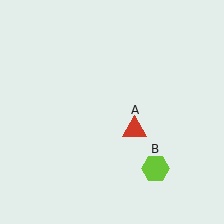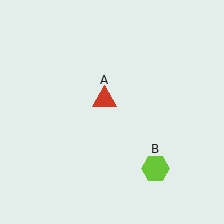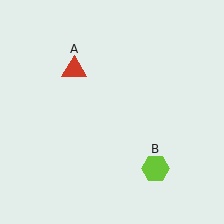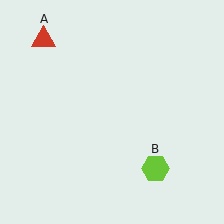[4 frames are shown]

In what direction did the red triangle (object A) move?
The red triangle (object A) moved up and to the left.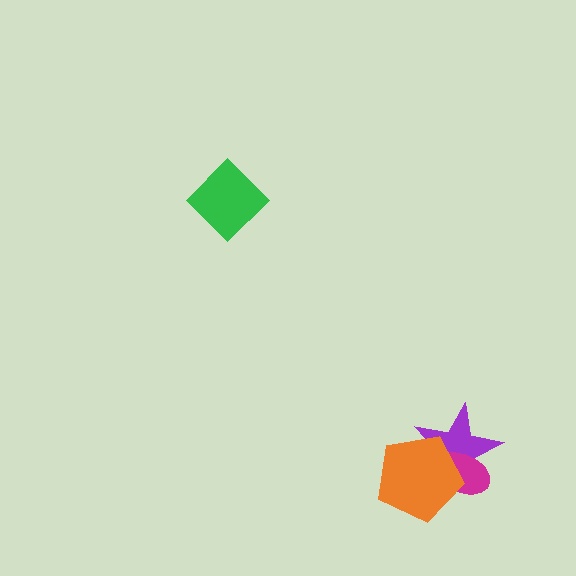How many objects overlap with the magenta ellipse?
2 objects overlap with the magenta ellipse.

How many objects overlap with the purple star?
2 objects overlap with the purple star.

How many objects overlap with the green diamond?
0 objects overlap with the green diamond.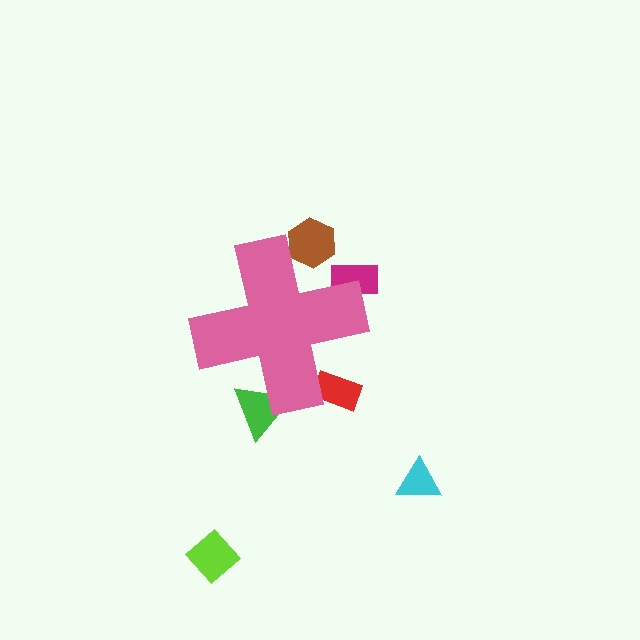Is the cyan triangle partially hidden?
No, the cyan triangle is fully visible.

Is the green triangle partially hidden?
Yes, the green triangle is partially hidden behind the pink cross.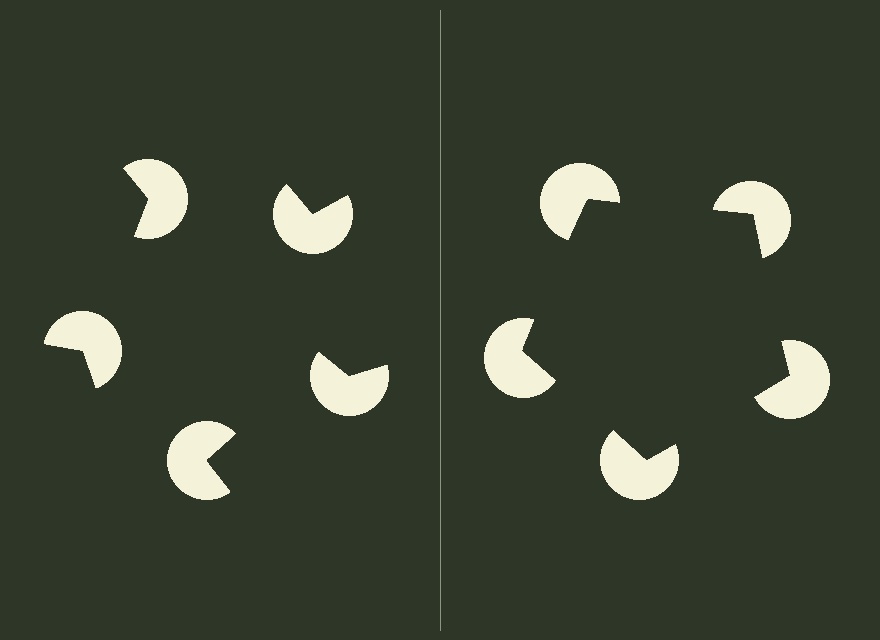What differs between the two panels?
The pac-man discs are positioned identically on both sides; only the wedge orientations differ. On the right they align to a pentagon; on the left they are misaligned.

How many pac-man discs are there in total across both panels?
10 — 5 on each side.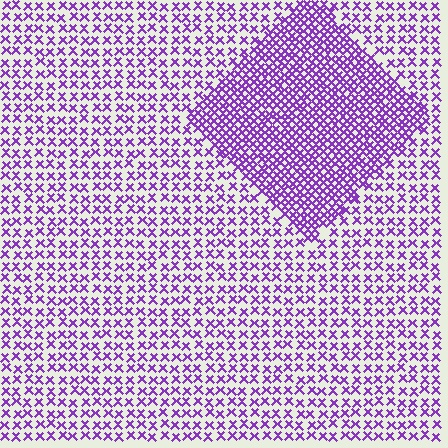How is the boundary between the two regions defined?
The boundary is defined by a change in element density (approximately 2.1x ratio). All elements are the same color, size, and shape.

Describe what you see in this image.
The image contains small purple elements arranged at two different densities. A diamond-shaped region is visible where the elements are more densely packed than the surrounding area.